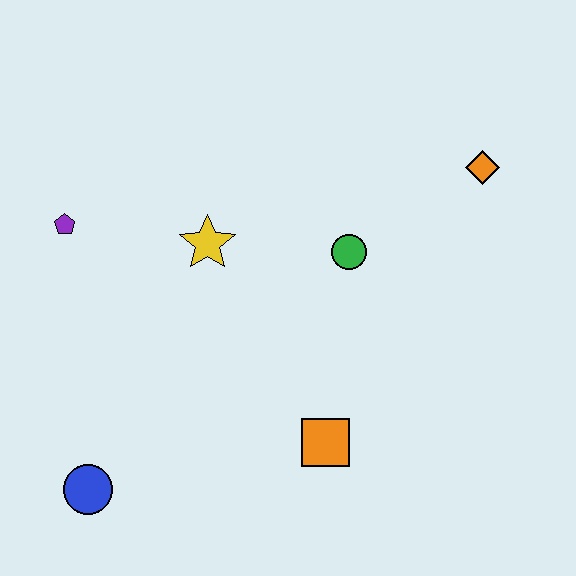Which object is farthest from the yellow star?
The orange diamond is farthest from the yellow star.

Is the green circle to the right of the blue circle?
Yes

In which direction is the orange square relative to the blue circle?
The orange square is to the right of the blue circle.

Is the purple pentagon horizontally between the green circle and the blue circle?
No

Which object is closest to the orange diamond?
The green circle is closest to the orange diamond.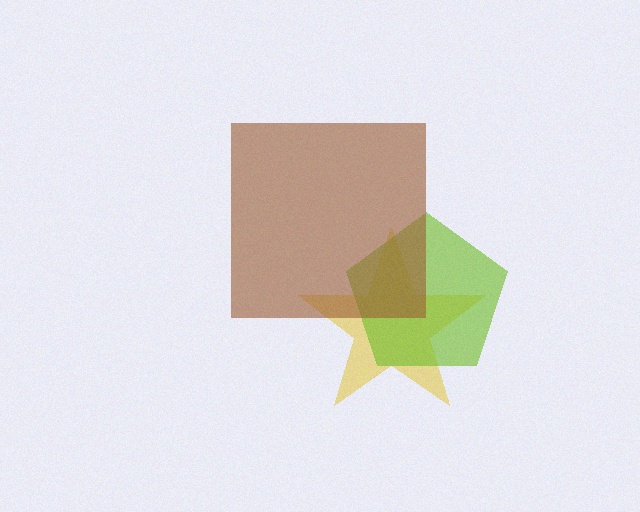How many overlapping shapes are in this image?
There are 3 overlapping shapes in the image.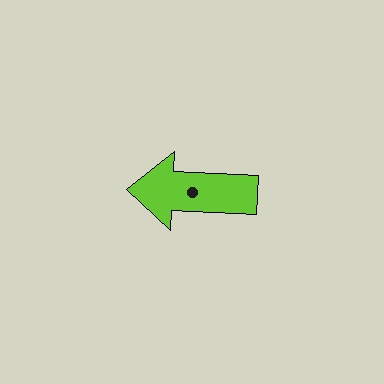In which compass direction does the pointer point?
West.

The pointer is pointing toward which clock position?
Roughly 9 o'clock.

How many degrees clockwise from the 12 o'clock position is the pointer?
Approximately 272 degrees.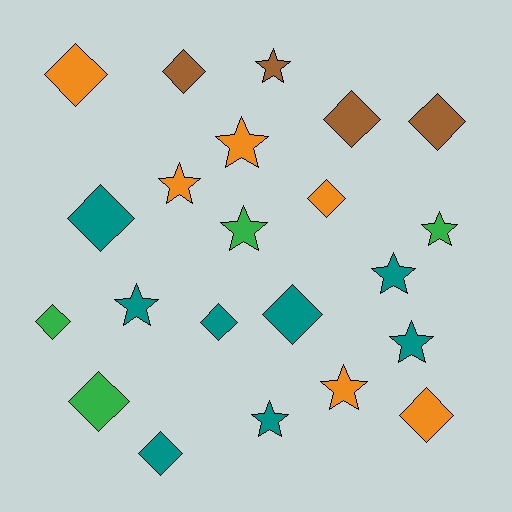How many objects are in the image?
There are 22 objects.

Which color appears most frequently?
Teal, with 8 objects.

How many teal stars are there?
There are 4 teal stars.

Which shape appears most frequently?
Diamond, with 12 objects.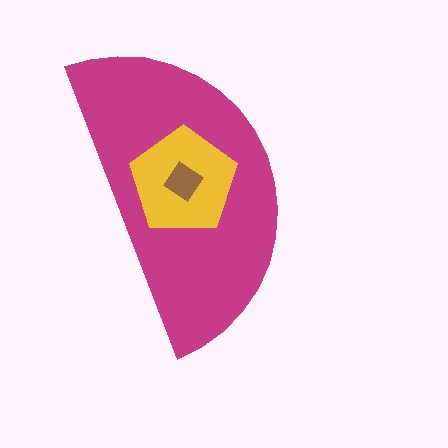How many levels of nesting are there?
3.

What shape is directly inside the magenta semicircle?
The yellow pentagon.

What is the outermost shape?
The magenta semicircle.